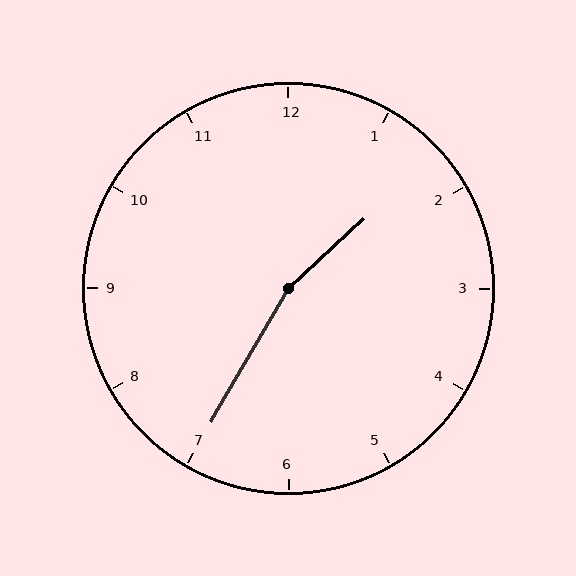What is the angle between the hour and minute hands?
Approximately 162 degrees.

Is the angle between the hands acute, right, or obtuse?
It is obtuse.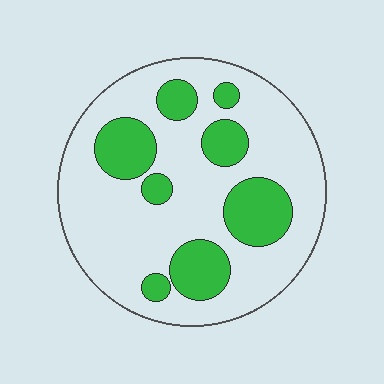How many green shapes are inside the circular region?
8.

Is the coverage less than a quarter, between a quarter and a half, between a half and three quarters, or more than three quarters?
Between a quarter and a half.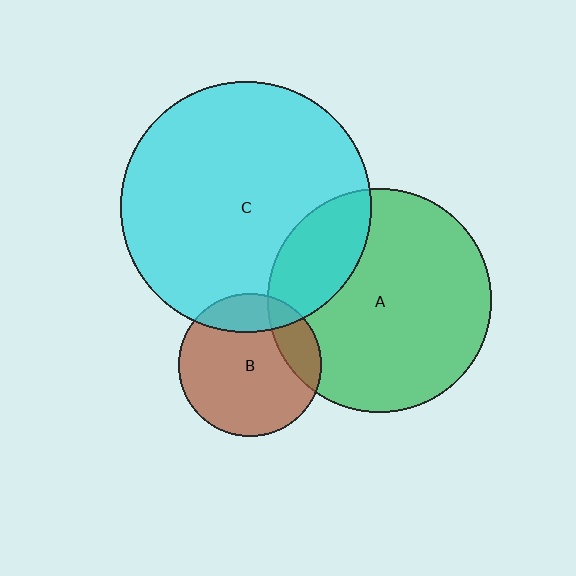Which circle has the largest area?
Circle C (cyan).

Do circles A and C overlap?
Yes.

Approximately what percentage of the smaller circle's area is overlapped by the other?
Approximately 20%.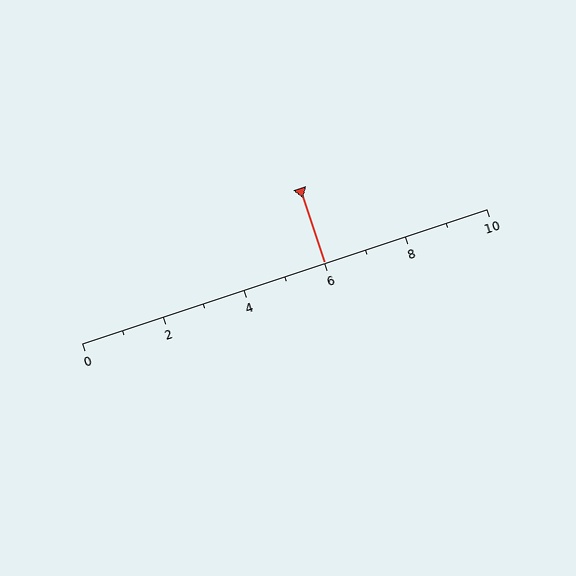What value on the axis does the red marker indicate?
The marker indicates approximately 6.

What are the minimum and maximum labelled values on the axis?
The axis runs from 0 to 10.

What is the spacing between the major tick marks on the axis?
The major ticks are spaced 2 apart.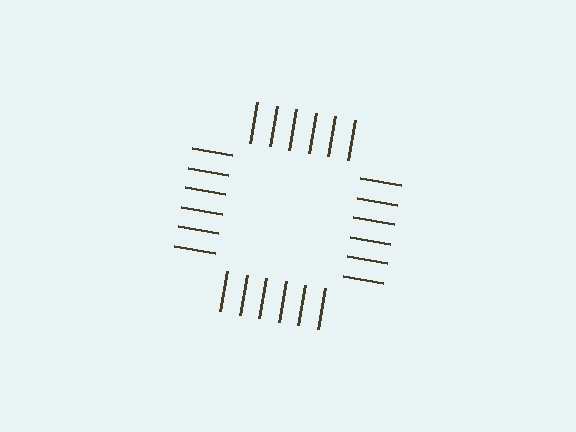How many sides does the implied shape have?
4 sides — the line-ends trace a square.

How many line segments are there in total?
24 — 6 along each of the 4 edges.